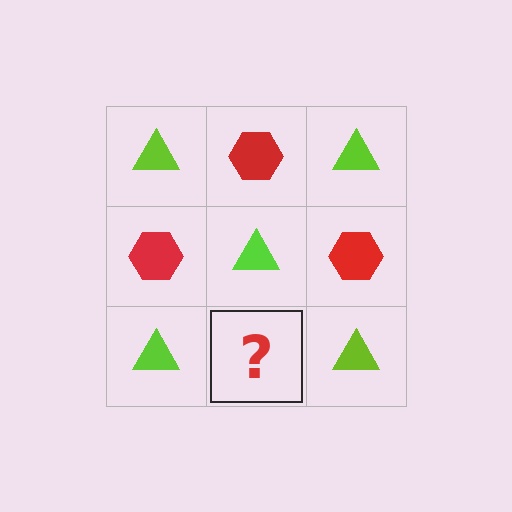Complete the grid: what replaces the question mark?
The question mark should be replaced with a red hexagon.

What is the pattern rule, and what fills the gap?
The rule is that it alternates lime triangle and red hexagon in a checkerboard pattern. The gap should be filled with a red hexagon.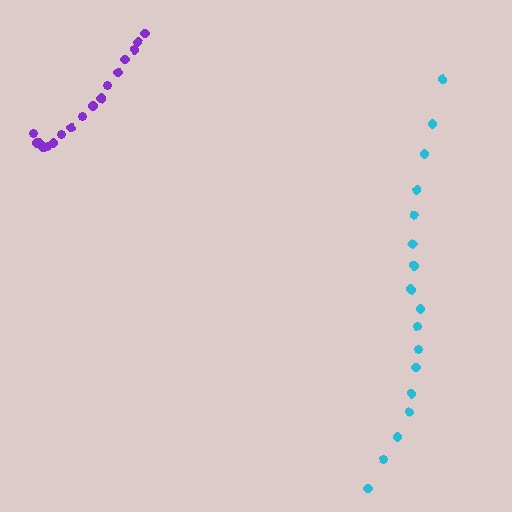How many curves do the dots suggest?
There are 2 distinct paths.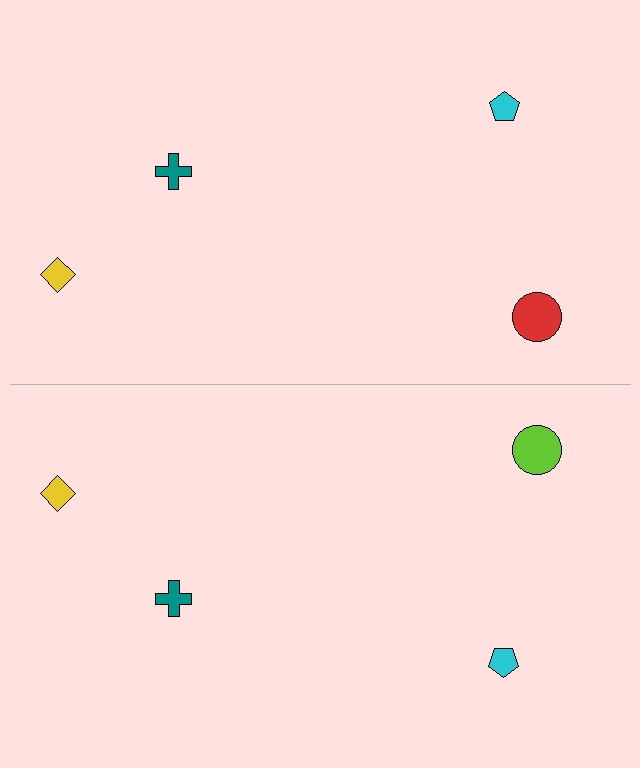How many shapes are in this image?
There are 8 shapes in this image.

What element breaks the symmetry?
The lime circle on the bottom side breaks the symmetry — its mirror counterpart is red.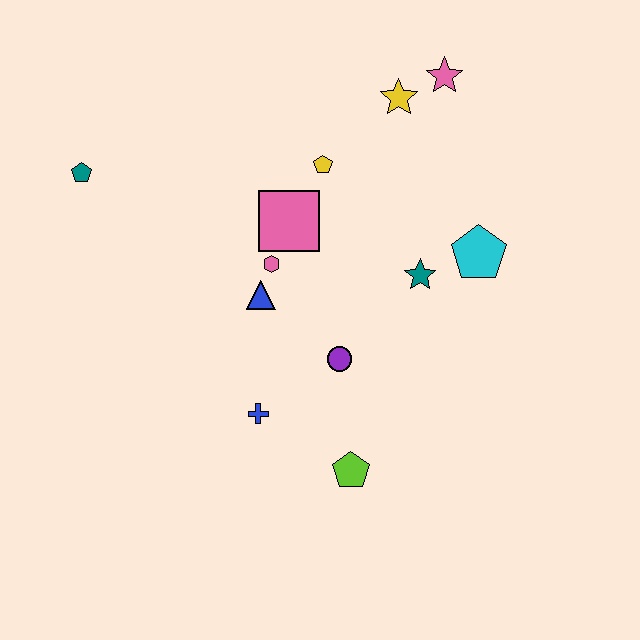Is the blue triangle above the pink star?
No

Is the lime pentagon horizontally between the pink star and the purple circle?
Yes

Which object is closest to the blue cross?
The purple circle is closest to the blue cross.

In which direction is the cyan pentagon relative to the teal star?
The cyan pentagon is to the right of the teal star.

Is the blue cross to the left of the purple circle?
Yes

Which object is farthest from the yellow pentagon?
The lime pentagon is farthest from the yellow pentagon.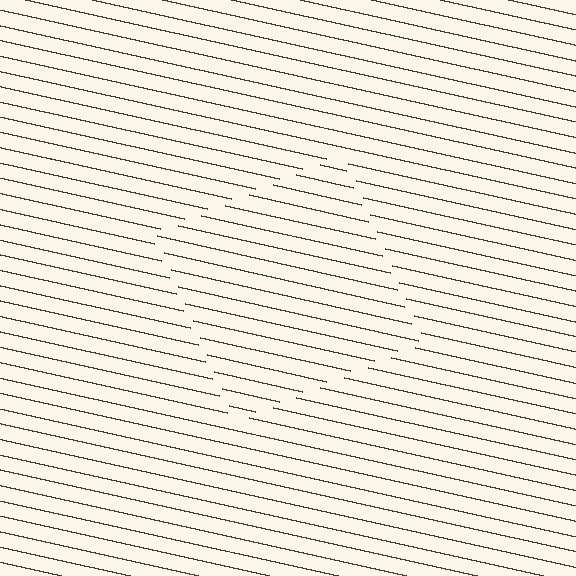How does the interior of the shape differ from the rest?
The interior of the shape contains the same grating, shifted by half a period — the contour is defined by the phase discontinuity where line-ends from the inner and outer gratings abut.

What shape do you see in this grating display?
An illusory square. The interior of the shape contains the same grating, shifted by half a period — the contour is defined by the phase discontinuity where line-ends from the inner and outer gratings abut.